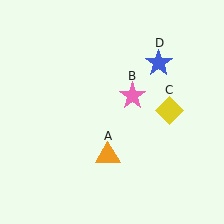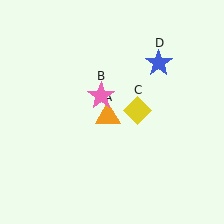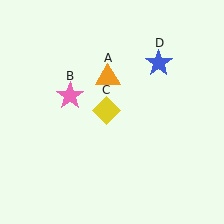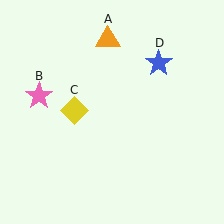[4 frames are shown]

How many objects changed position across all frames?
3 objects changed position: orange triangle (object A), pink star (object B), yellow diamond (object C).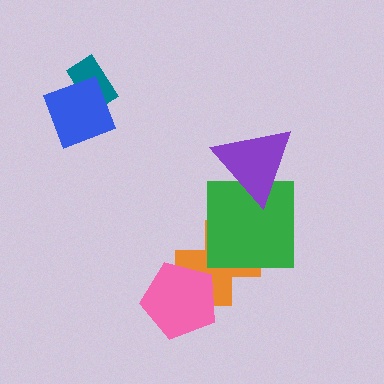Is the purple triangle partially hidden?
No, no other shape covers it.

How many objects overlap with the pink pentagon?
1 object overlaps with the pink pentagon.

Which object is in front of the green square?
The purple triangle is in front of the green square.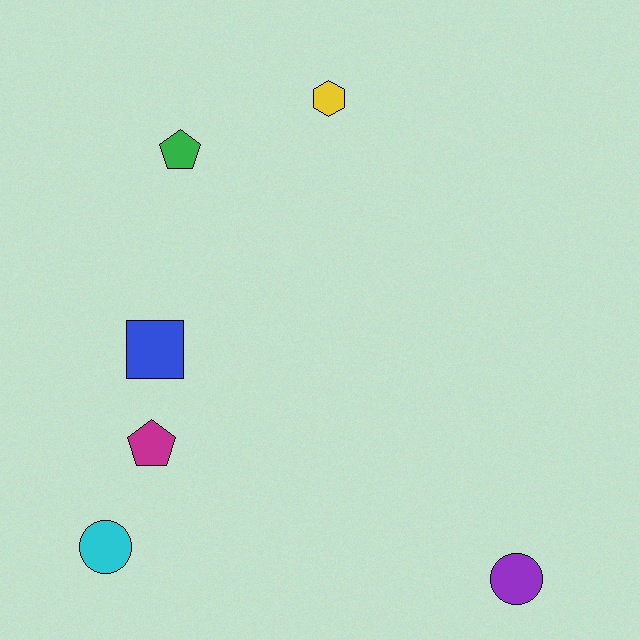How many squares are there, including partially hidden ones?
There is 1 square.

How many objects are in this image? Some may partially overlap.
There are 6 objects.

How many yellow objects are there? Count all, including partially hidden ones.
There is 1 yellow object.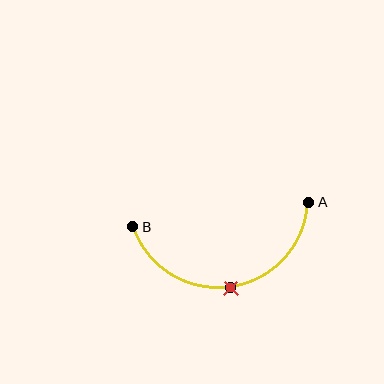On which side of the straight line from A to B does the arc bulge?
The arc bulges below the straight line connecting A and B.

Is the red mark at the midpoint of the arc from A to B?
Yes. The red mark lies on the arc at equal arc-length from both A and B — it is the arc midpoint.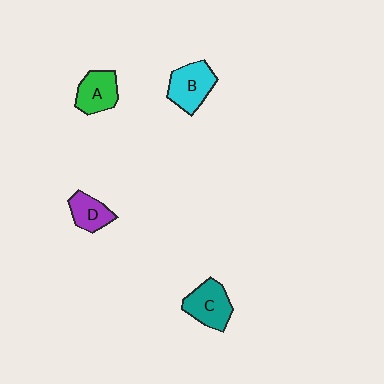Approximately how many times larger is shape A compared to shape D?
Approximately 1.2 times.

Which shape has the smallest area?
Shape D (purple).